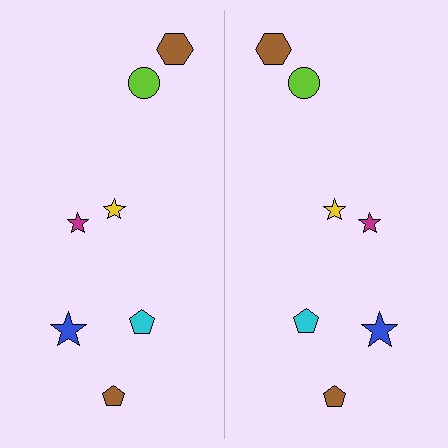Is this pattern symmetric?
Yes, this pattern has bilateral (reflection) symmetry.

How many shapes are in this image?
There are 14 shapes in this image.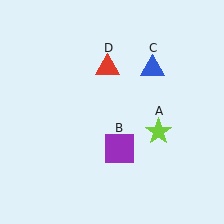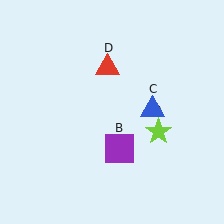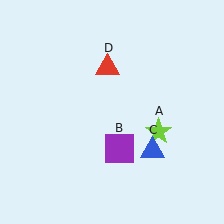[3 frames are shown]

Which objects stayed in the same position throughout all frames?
Lime star (object A) and purple square (object B) and red triangle (object D) remained stationary.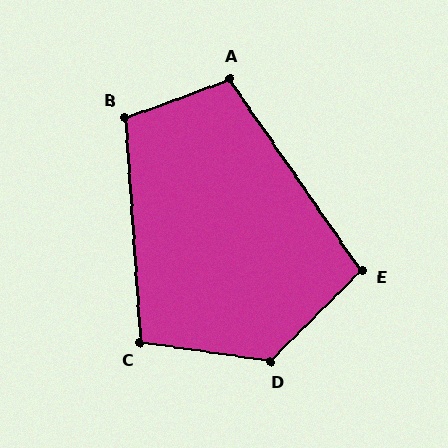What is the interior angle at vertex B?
Approximately 106 degrees (obtuse).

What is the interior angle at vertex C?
Approximately 102 degrees (obtuse).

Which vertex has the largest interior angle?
D, at approximately 127 degrees.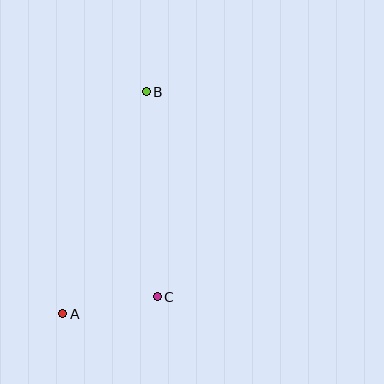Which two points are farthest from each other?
Points A and B are farthest from each other.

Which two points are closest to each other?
Points A and C are closest to each other.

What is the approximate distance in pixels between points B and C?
The distance between B and C is approximately 205 pixels.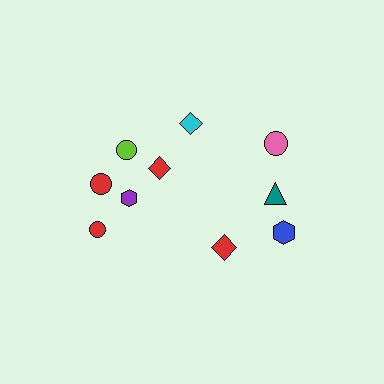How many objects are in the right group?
There are 4 objects.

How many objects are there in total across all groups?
There are 10 objects.